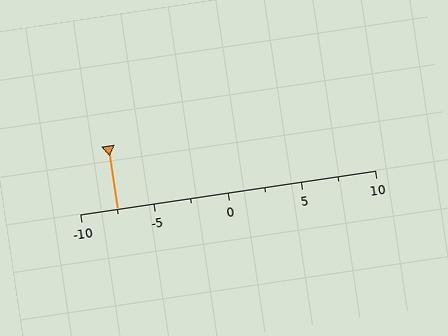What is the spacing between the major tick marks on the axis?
The major ticks are spaced 5 apart.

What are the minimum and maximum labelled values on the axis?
The axis runs from -10 to 10.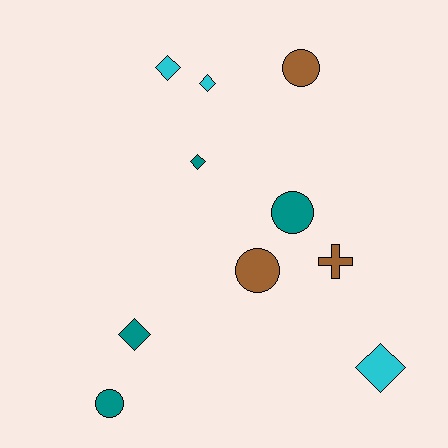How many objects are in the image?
There are 10 objects.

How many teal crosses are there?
There are no teal crosses.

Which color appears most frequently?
Teal, with 4 objects.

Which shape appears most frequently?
Diamond, with 5 objects.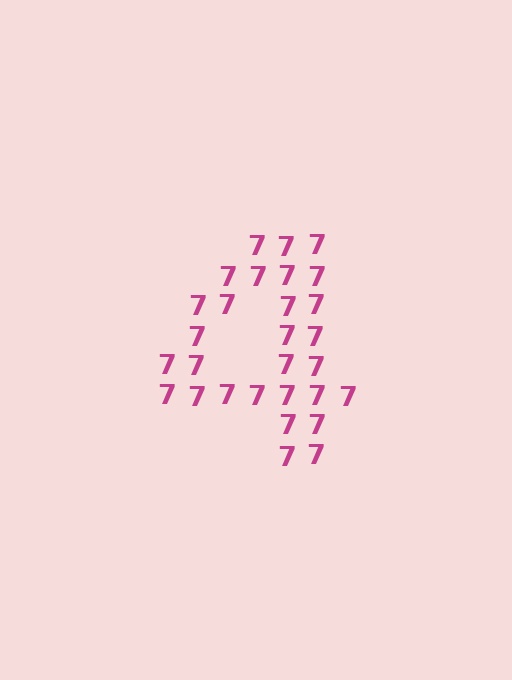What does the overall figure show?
The overall figure shows the digit 4.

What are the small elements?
The small elements are digit 7's.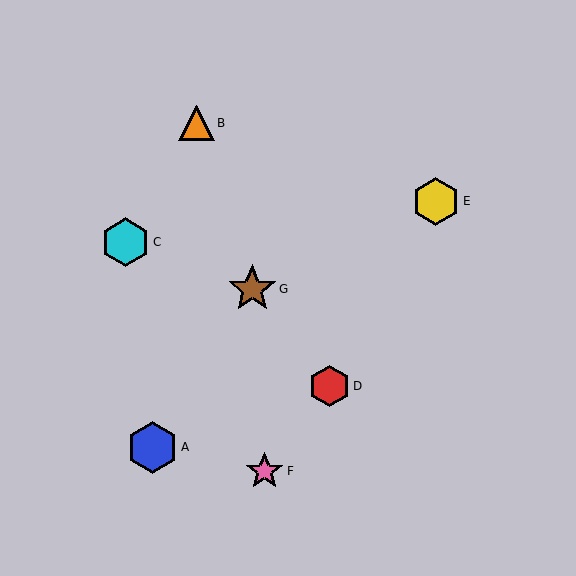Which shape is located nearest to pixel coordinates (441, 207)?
The yellow hexagon (labeled E) at (436, 201) is nearest to that location.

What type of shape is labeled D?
Shape D is a red hexagon.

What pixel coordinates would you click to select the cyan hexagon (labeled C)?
Click at (126, 242) to select the cyan hexagon C.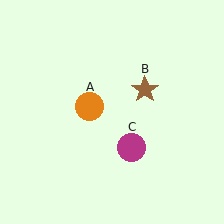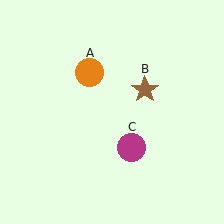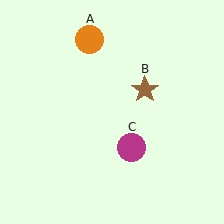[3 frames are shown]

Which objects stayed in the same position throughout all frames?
Brown star (object B) and magenta circle (object C) remained stationary.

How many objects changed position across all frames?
1 object changed position: orange circle (object A).